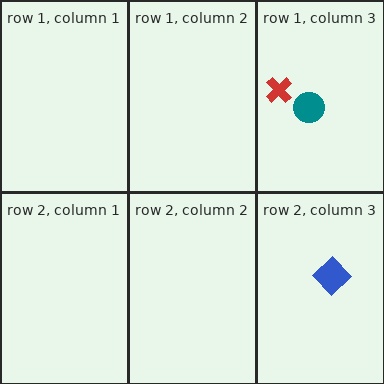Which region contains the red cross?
The row 1, column 3 region.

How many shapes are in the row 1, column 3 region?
2.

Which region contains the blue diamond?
The row 2, column 3 region.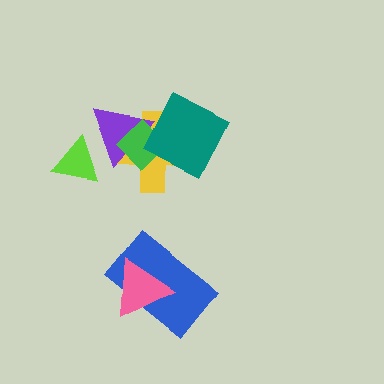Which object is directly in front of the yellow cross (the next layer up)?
The purple triangle is directly in front of the yellow cross.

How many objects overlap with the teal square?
2 objects overlap with the teal square.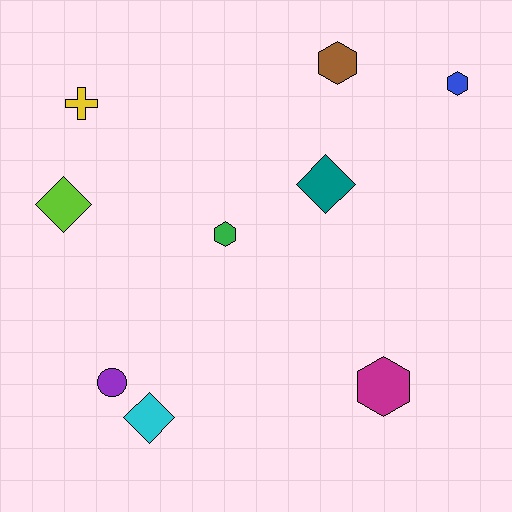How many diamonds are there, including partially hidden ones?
There are 3 diamonds.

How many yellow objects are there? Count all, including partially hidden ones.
There is 1 yellow object.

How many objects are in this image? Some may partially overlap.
There are 9 objects.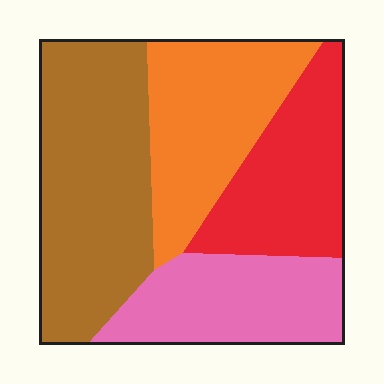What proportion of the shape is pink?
Pink takes up about one fifth (1/5) of the shape.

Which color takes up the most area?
Brown, at roughly 35%.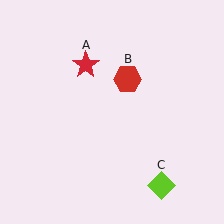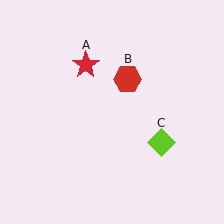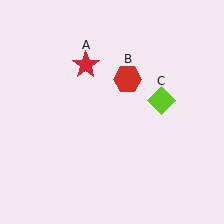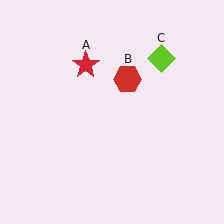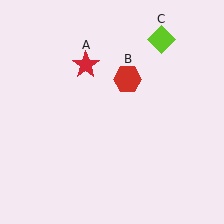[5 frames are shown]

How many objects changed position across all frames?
1 object changed position: lime diamond (object C).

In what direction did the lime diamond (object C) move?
The lime diamond (object C) moved up.